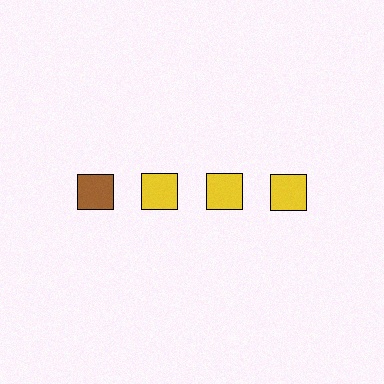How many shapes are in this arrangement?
There are 4 shapes arranged in a grid pattern.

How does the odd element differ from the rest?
It has a different color: brown instead of yellow.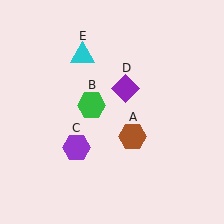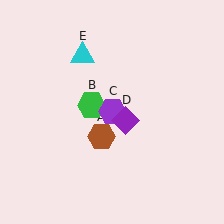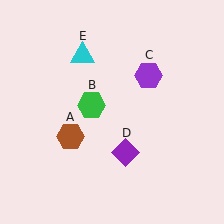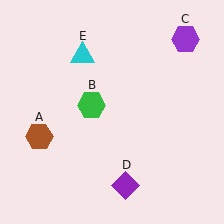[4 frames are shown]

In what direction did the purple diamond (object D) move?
The purple diamond (object D) moved down.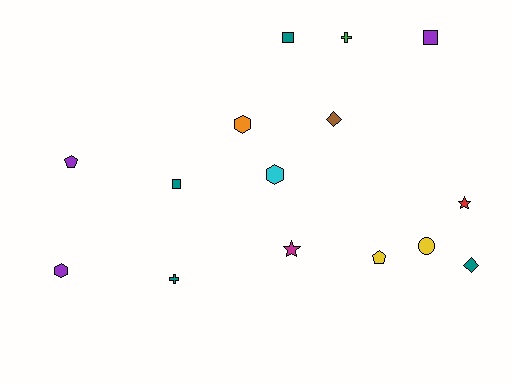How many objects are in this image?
There are 15 objects.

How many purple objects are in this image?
There are 3 purple objects.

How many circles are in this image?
There is 1 circle.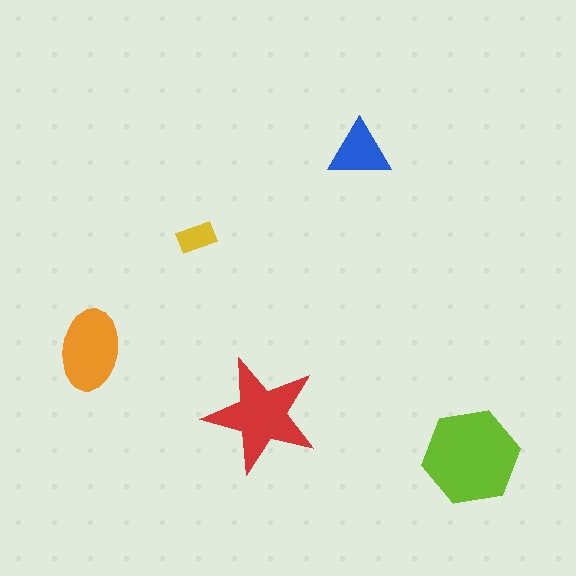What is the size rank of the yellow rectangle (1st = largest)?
5th.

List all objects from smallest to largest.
The yellow rectangle, the blue triangle, the orange ellipse, the red star, the lime hexagon.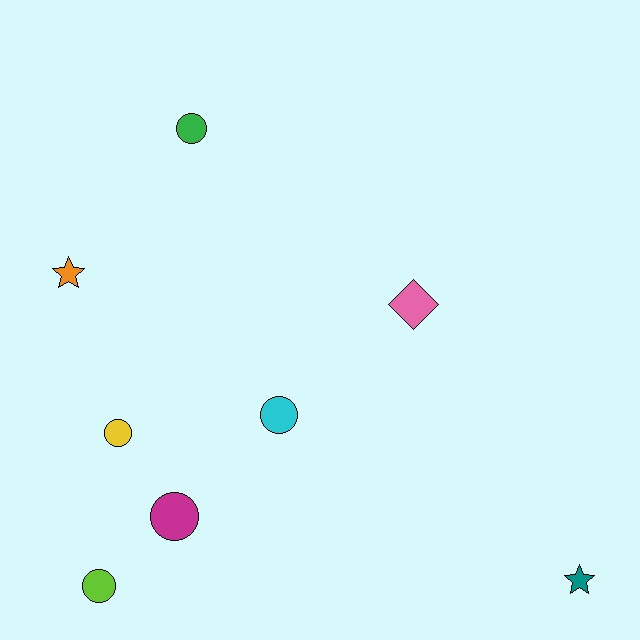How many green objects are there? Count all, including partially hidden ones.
There is 1 green object.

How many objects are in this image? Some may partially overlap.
There are 8 objects.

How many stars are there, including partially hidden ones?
There are 2 stars.